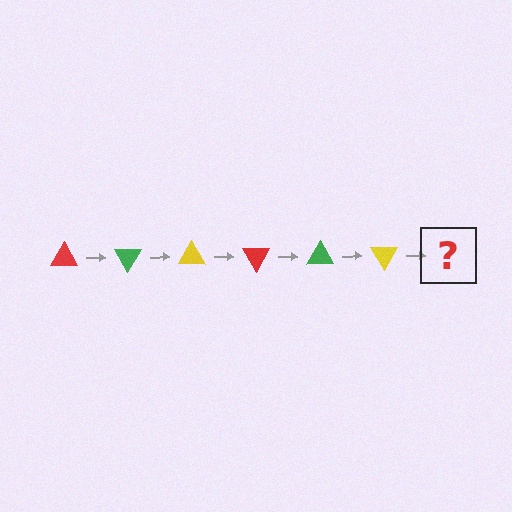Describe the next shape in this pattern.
It should be a red triangle, rotated 360 degrees from the start.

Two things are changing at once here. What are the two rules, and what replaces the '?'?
The two rules are that it rotates 60 degrees each step and the color cycles through red, green, and yellow. The '?' should be a red triangle, rotated 360 degrees from the start.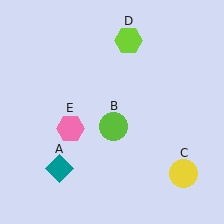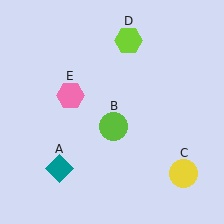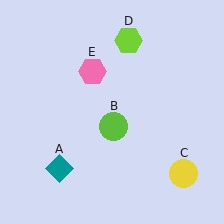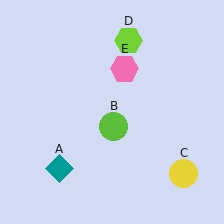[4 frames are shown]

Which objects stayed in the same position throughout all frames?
Teal diamond (object A) and lime circle (object B) and yellow circle (object C) and lime hexagon (object D) remained stationary.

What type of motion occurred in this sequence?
The pink hexagon (object E) rotated clockwise around the center of the scene.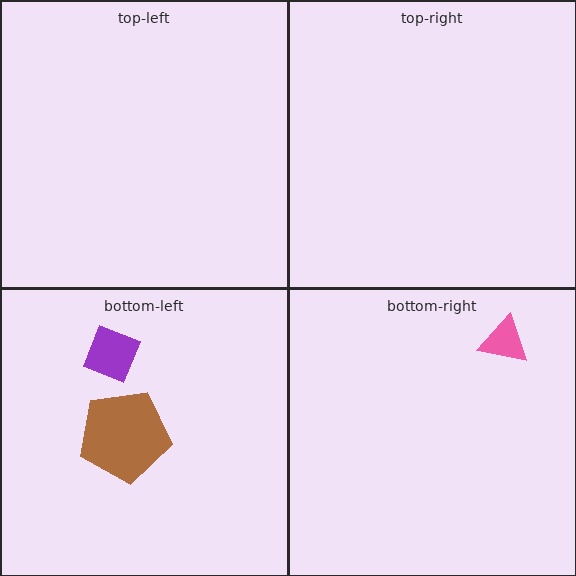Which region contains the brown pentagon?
The bottom-left region.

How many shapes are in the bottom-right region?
1.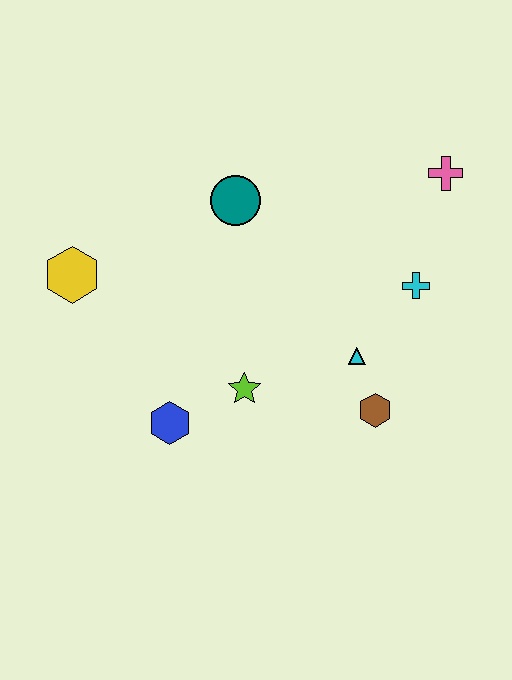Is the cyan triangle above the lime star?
Yes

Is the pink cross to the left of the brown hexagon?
No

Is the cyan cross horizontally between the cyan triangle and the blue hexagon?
No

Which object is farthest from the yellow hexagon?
The pink cross is farthest from the yellow hexagon.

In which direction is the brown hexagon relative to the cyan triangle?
The brown hexagon is below the cyan triangle.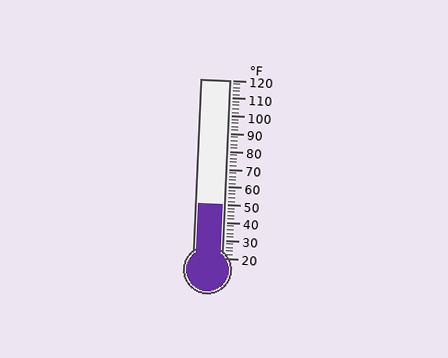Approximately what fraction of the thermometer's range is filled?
The thermometer is filled to approximately 30% of its range.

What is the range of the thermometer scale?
The thermometer scale ranges from 20°F to 120°F.